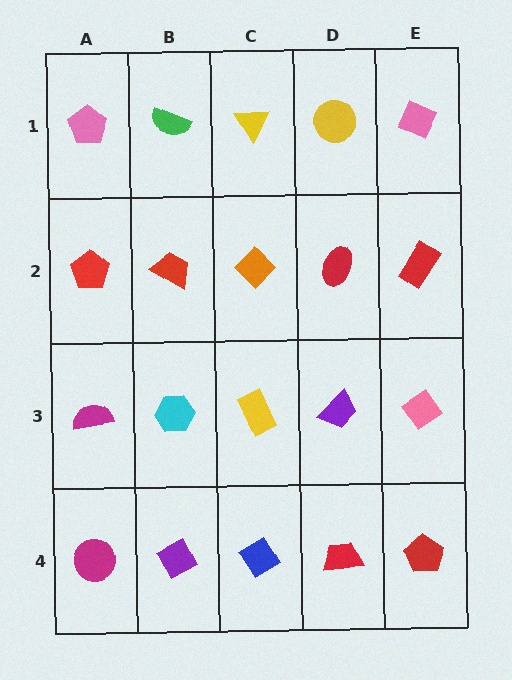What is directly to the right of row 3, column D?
A pink diamond.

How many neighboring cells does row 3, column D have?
4.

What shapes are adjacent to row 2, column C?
A yellow triangle (row 1, column C), a yellow rectangle (row 3, column C), a red trapezoid (row 2, column B), a red ellipse (row 2, column D).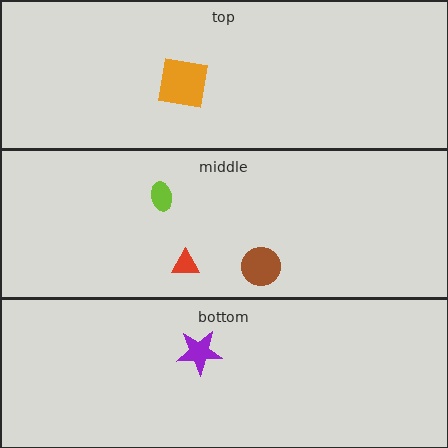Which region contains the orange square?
The top region.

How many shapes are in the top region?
1.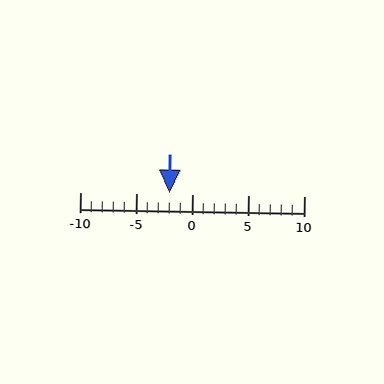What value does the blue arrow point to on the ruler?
The blue arrow points to approximately -2.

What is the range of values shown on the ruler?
The ruler shows values from -10 to 10.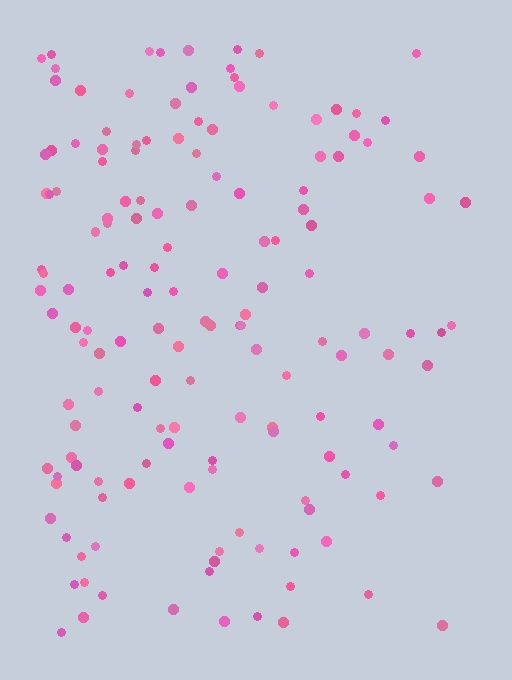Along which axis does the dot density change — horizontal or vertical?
Horizontal.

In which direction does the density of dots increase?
From right to left, with the left side densest.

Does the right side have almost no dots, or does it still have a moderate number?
Still a moderate number, just noticeably fewer than the left.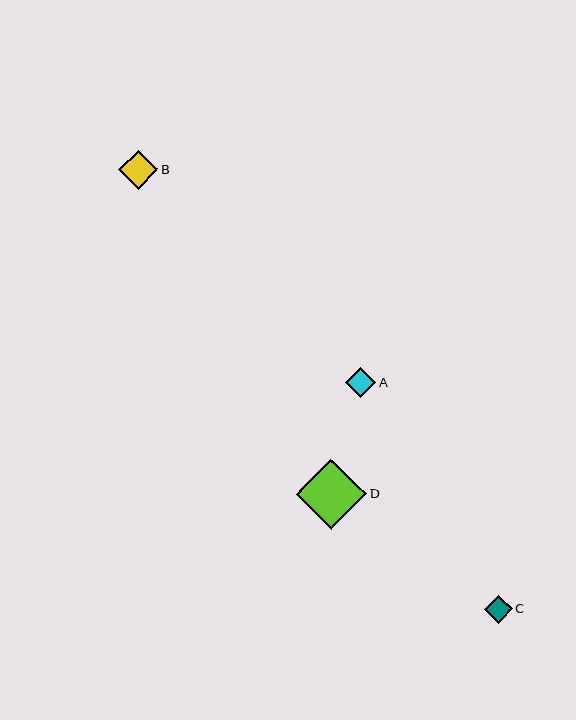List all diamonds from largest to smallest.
From largest to smallest: D, B, A, C.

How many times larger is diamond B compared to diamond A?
Diamond B is approximately 1.3 times the size of diamond A.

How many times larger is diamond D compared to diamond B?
Diamond D is approximately 1.8 times the size of diamond B.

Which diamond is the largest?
Diamond D is the largest with a size of approximately 70 pixels.